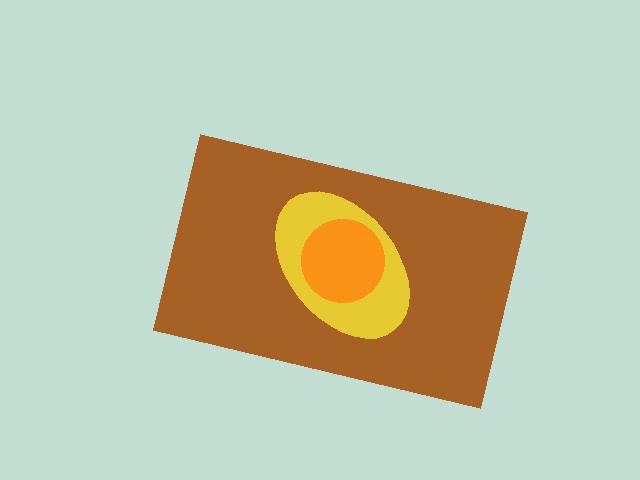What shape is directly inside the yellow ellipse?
The orange circle.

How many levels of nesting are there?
3.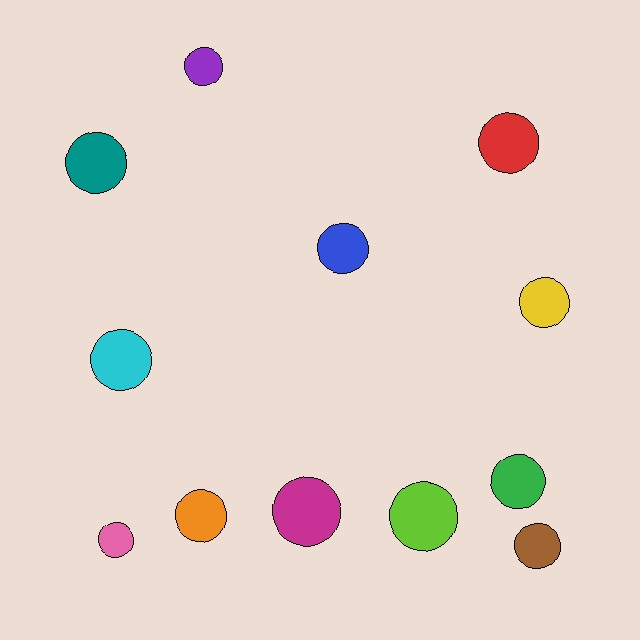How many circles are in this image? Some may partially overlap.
There are 12 circles.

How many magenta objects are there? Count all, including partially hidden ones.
There is 1 magenta object.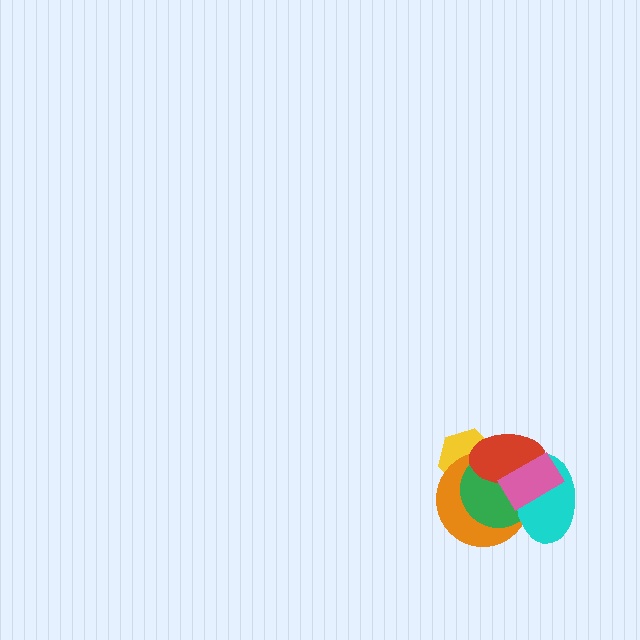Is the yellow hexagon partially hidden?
Yes, it is partially covered by another shape.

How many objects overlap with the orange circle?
5 objects overlap with the orange circle.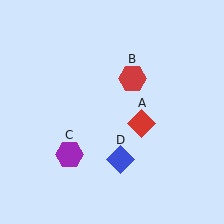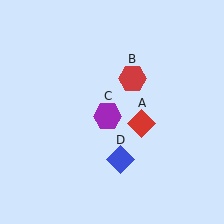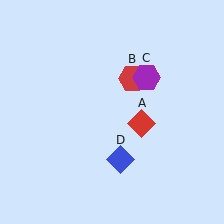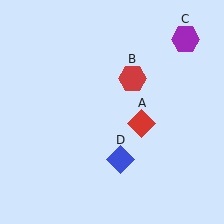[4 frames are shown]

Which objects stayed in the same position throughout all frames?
Red diamond (object A) and red hexagon (object B) and blue diamond (object D) remained stationary.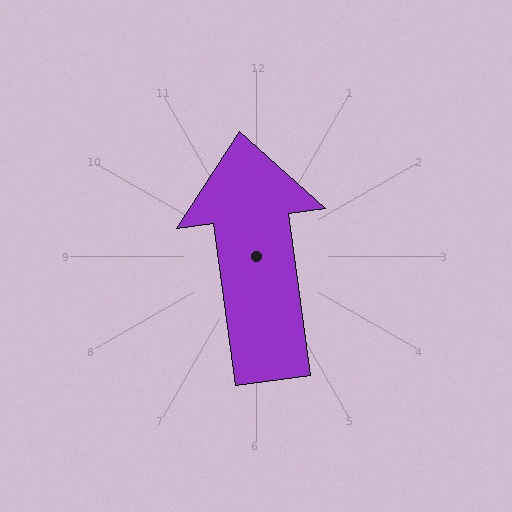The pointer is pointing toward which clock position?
Roughly 12 o'clock.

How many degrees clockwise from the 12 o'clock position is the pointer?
Approximately 352 degrees.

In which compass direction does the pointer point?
North.